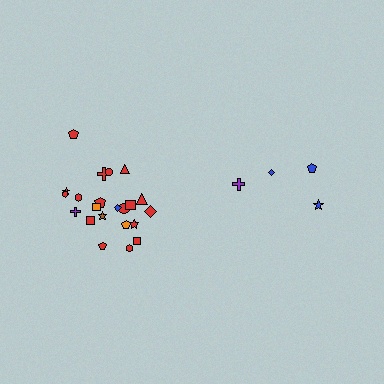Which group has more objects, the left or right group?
The left group.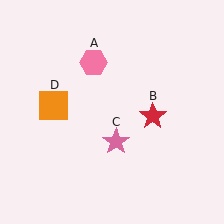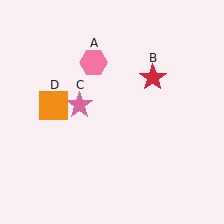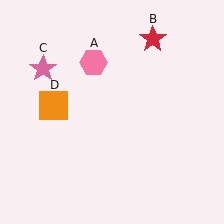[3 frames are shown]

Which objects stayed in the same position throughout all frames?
Pink hexagon (object A) and orange square (object D) remained stationary.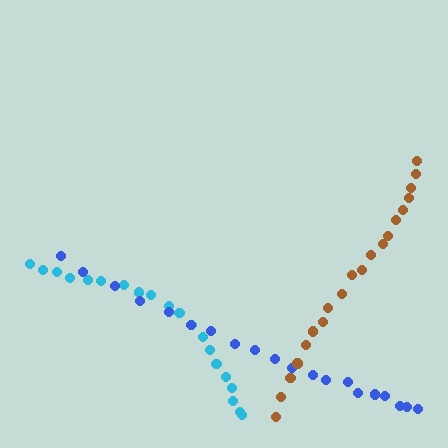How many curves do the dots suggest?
There are 3 distinct paths.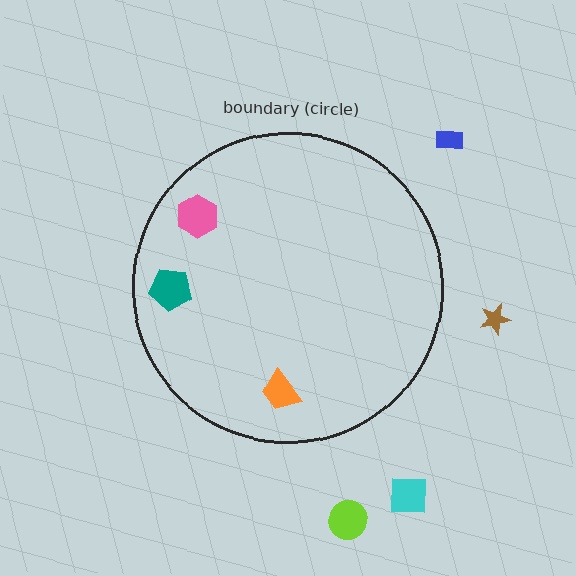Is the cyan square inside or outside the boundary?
Outside.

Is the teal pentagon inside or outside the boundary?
Inside.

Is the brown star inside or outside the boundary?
Outside.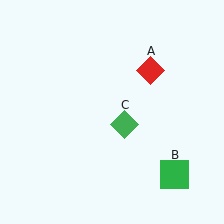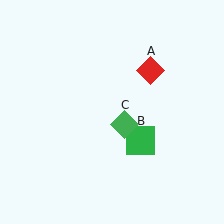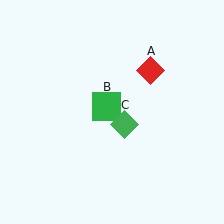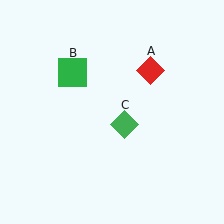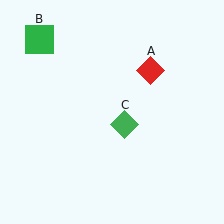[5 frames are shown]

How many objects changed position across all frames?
1 object changed position: green square (object B).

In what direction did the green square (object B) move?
The green square (object B) moved up and to the left.